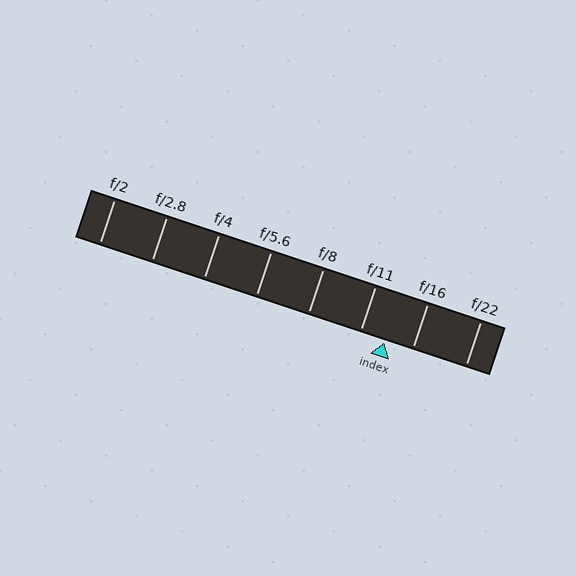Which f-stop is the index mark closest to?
The index mark is closest to f/11.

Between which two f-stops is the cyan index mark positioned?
The index mark is between f/11 and f/16.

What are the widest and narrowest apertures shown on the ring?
The widest aperture shown is f/2 and the narrowest is f/22.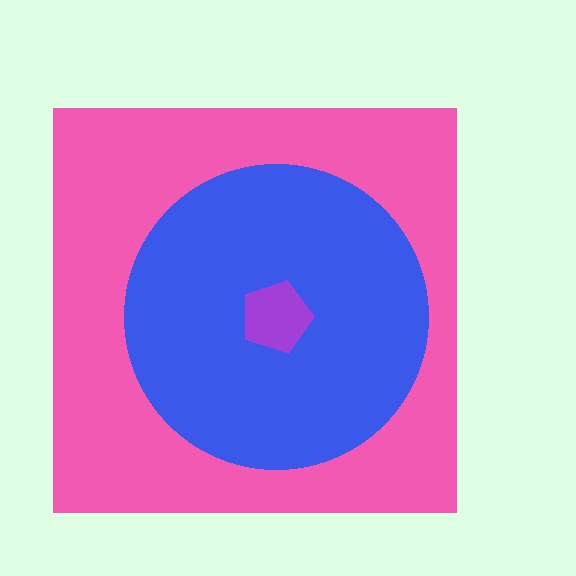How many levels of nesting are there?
3.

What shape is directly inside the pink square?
The blue circle.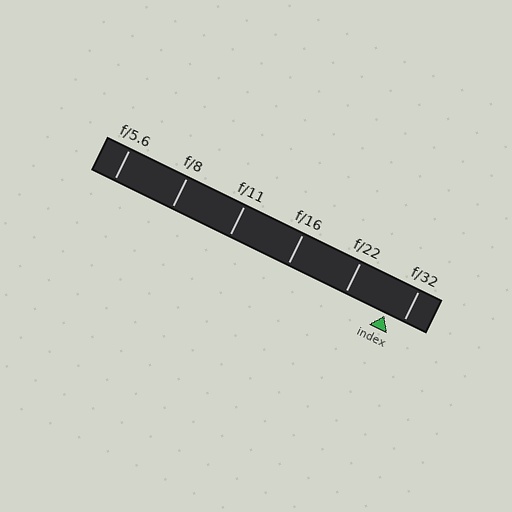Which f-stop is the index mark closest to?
The index mark is closest to f/32.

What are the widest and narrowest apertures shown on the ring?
The widest aperture shown is f/5.6 and the narrowest is f/32.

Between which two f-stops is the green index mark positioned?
The index mark is between f/22 and f/32.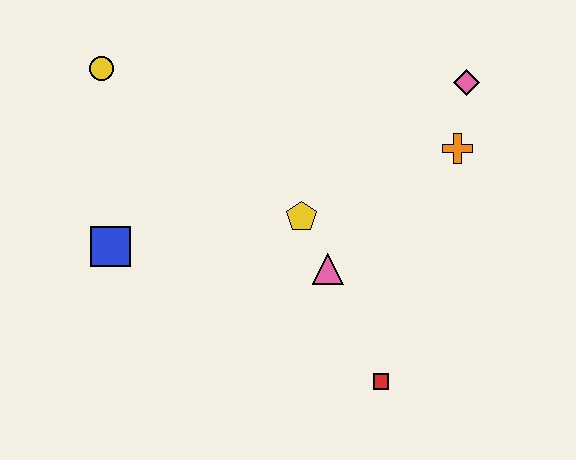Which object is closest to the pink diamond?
The orange cross is closest to the pink diamond.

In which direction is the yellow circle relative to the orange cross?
The yellow circle is to the left of the orange cross.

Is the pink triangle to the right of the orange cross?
No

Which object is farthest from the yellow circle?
The red square is farthest from the yellow circle.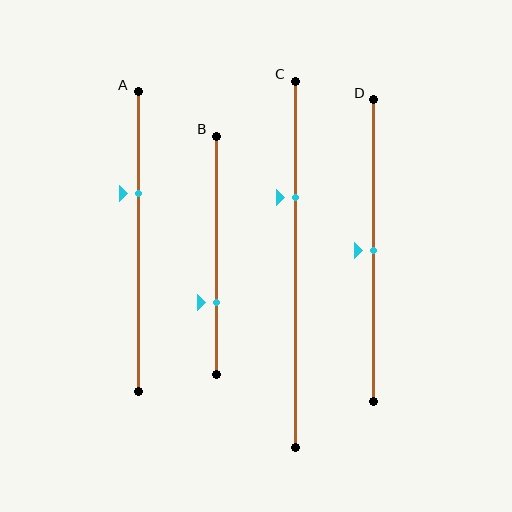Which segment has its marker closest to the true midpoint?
Segment D has its marker closest to the true midpoint.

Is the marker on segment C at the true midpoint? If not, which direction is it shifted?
No, the marker on segment C is shifted upward by about 18% of the segment length.